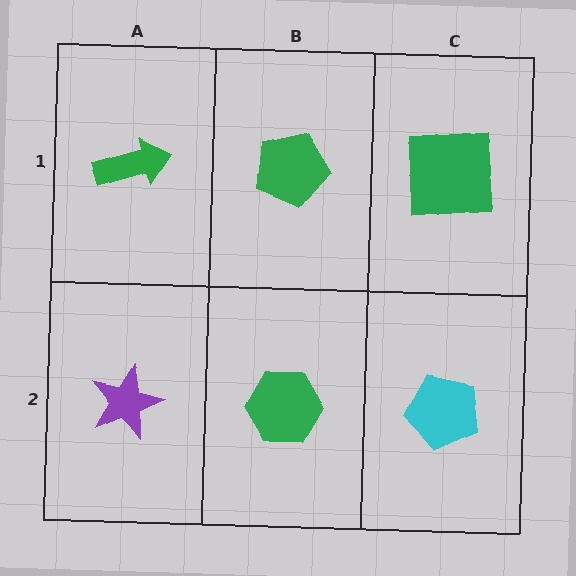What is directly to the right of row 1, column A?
A green pentagon.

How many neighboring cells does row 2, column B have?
3.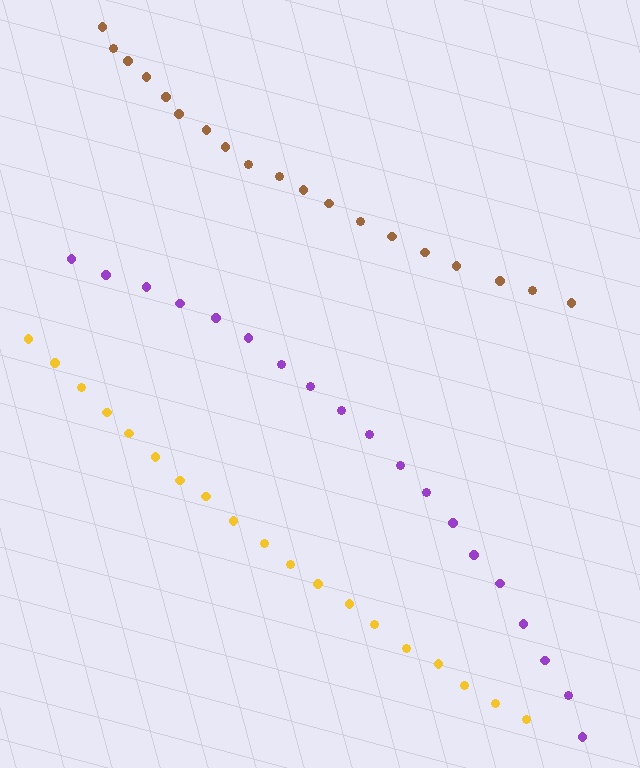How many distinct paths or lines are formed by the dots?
There are 3 distinct paths.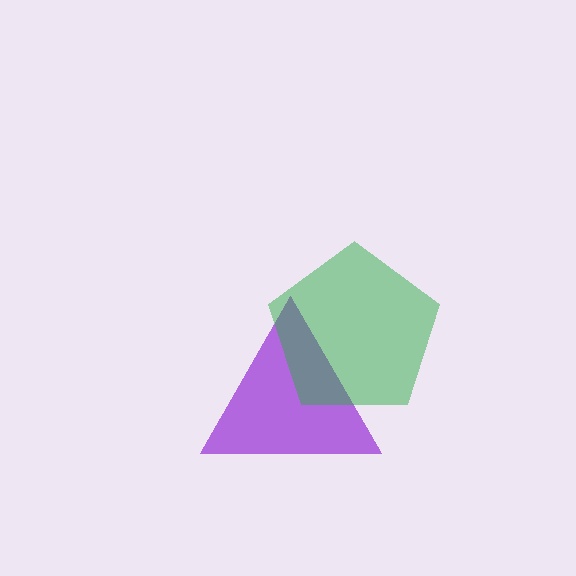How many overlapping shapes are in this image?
There are 2 overlapping shapes in the image.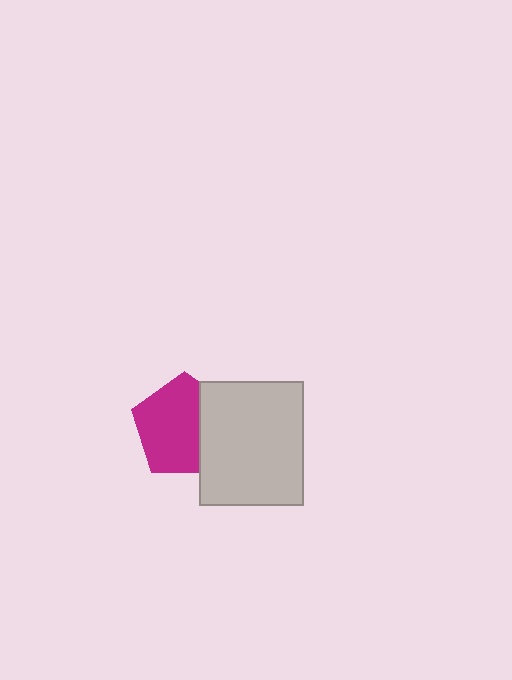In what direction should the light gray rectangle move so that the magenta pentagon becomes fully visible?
The light gray rectangle should move right. That is the shortest direction to clear the overlap and leave the magenta pentagon fully visible.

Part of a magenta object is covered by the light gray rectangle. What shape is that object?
It is a pentagon.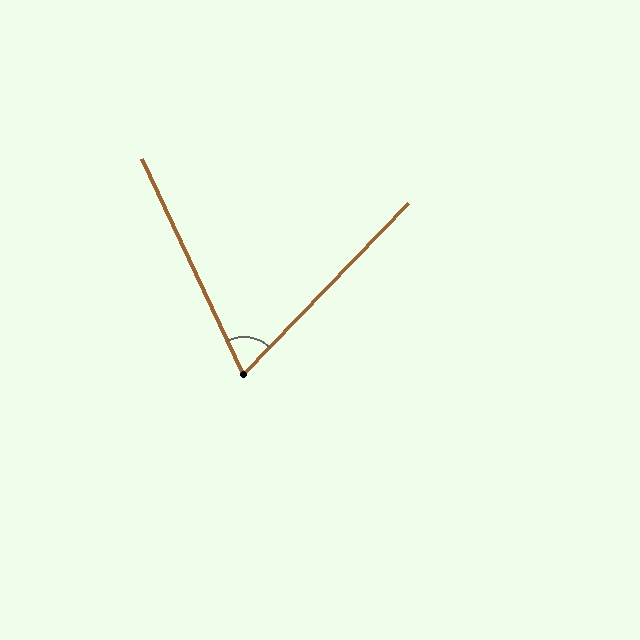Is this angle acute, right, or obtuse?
It is acute.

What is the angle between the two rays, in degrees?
Approximately 69 degrees.